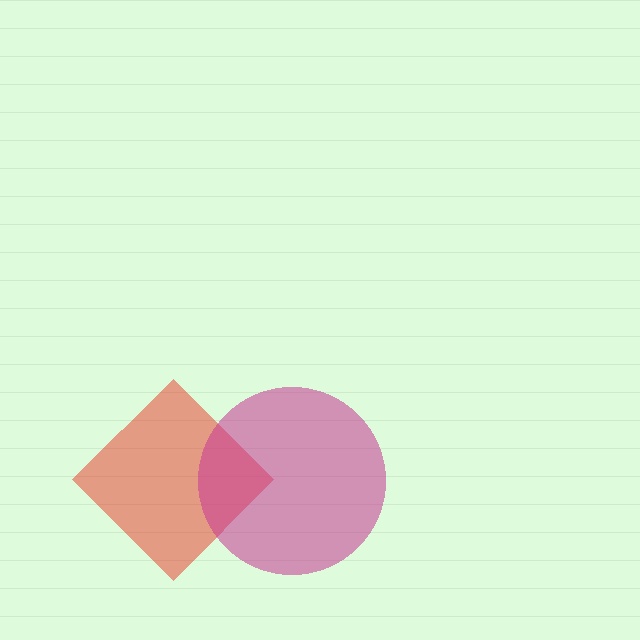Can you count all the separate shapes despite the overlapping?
Yes, there are 2 separate shapes.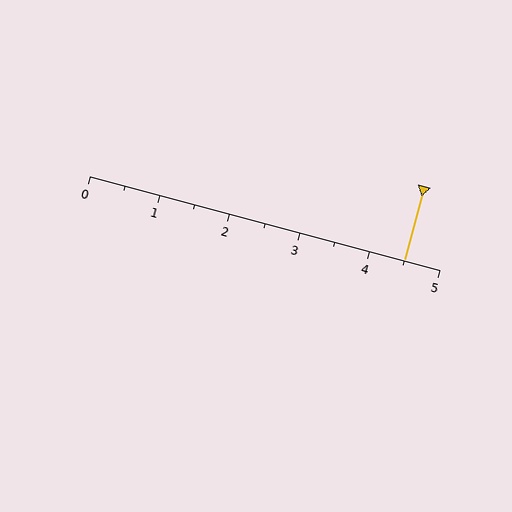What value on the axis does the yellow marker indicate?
The marker indicates approximately 4.5.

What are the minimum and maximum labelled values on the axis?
The axis runs from 0 to 5.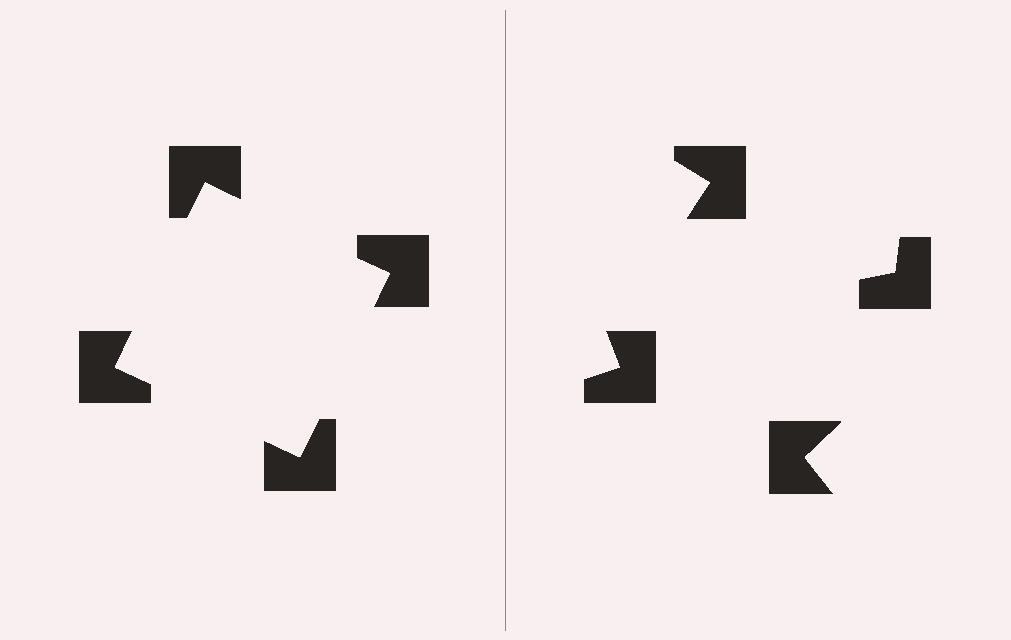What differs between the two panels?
The notched squares are positioned identically on both sides; only the wedge orientations differ. On the left they align to a square; on the right they are misaligned.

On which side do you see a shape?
An illusory square appears on the left side. On the right side the wedge cuts are rotated, so no coherent shape forms.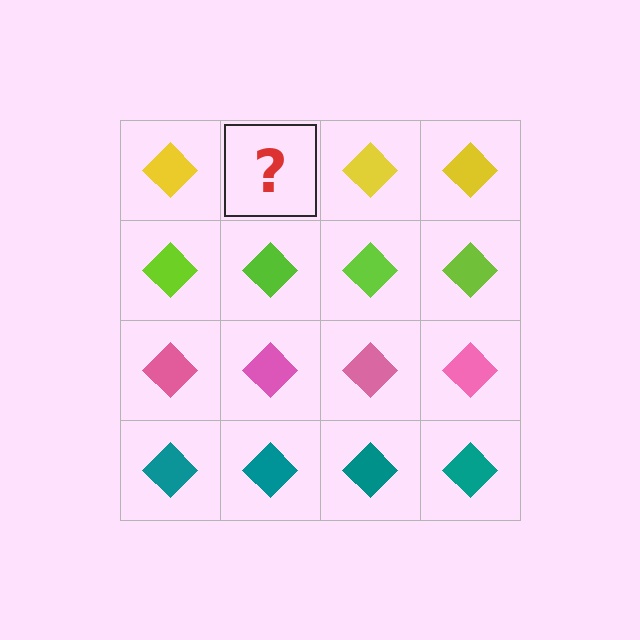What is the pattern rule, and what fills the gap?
The rule is that each row has a consistent color. The gap should be filled with a yellow diamond.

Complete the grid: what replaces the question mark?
The question mark should be replaced with a yellow diamond.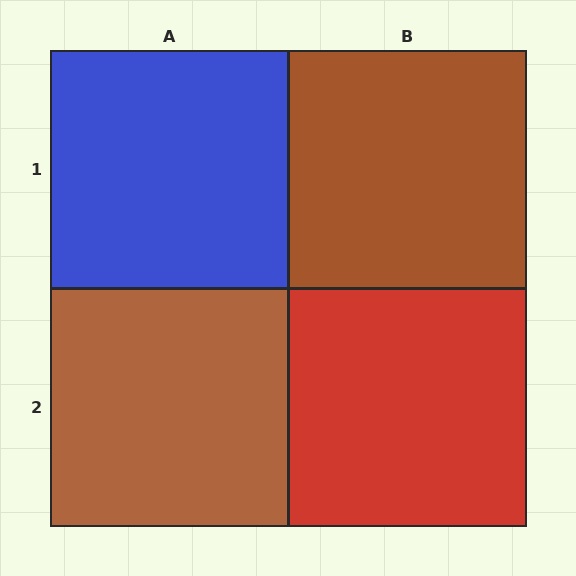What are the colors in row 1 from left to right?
Blue, brown.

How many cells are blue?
1 cell is blue.